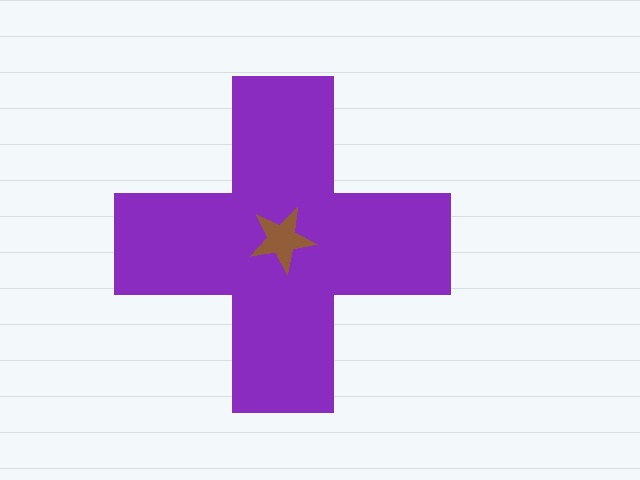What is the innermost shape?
The brown star.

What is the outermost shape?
The purple cross.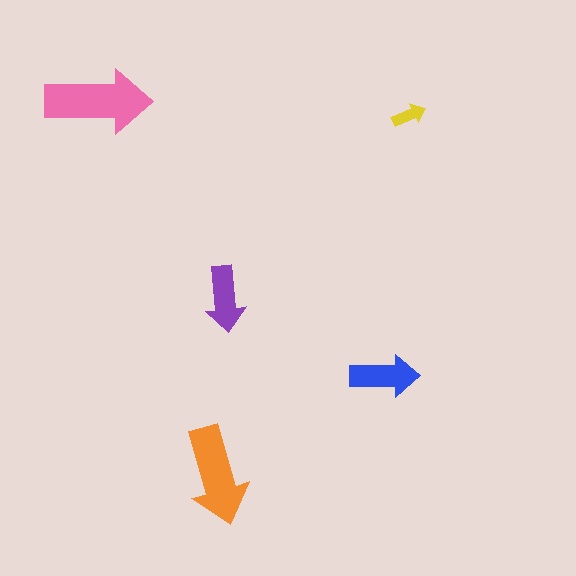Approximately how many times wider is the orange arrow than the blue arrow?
About 1.5 times wider.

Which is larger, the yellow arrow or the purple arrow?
The purple one.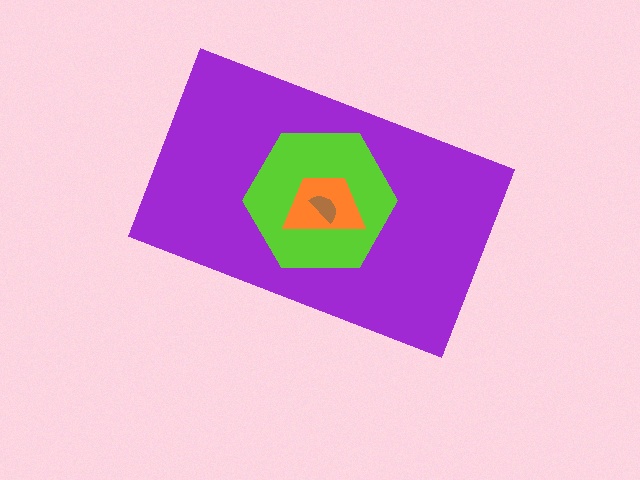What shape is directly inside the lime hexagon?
The orange trapezoid.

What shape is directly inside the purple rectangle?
The lime hexagon.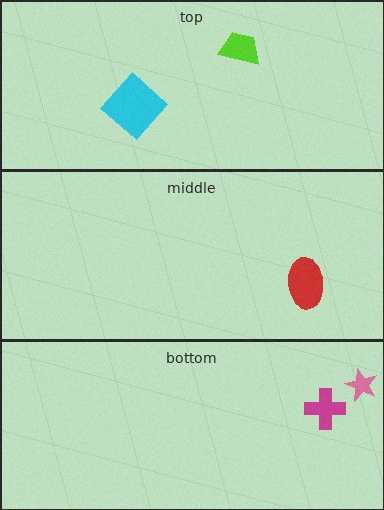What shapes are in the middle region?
The red ellipse.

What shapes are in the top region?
The cyan diamond, the lime trapezoid.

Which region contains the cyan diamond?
The top region.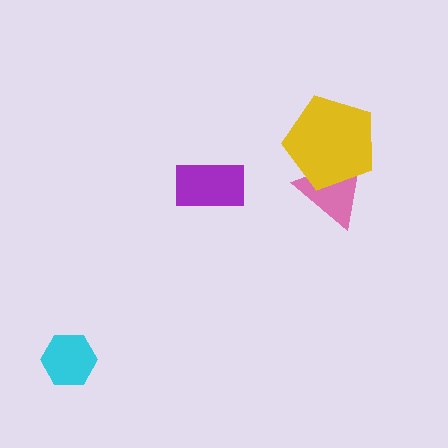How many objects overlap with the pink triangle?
1 object overlaps with the pink triangle.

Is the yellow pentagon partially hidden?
No, no other shape covers it.